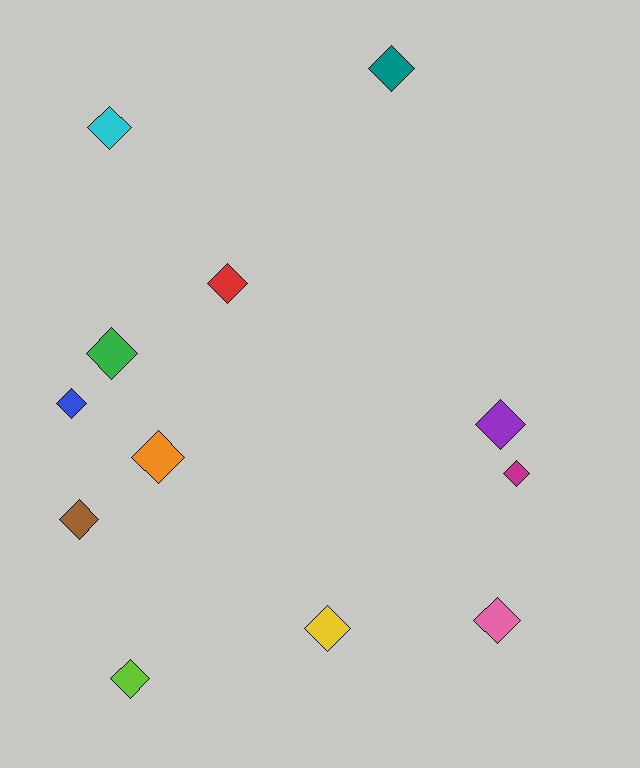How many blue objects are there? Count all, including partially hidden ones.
There is 1 blue object.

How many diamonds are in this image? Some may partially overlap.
There are 12 diamonds.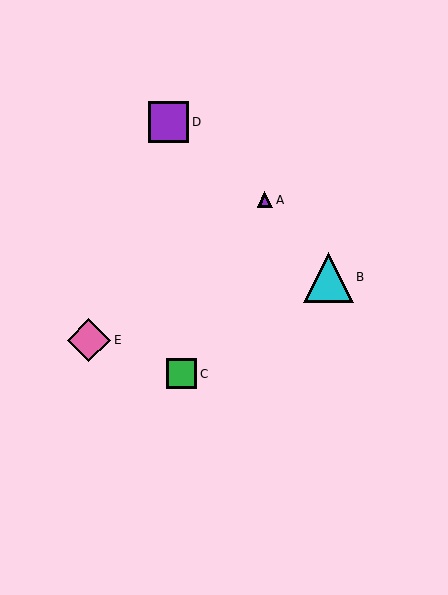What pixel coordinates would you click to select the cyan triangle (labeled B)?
Click at (328, 277) to select the cyan triangle B.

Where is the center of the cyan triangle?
The center of the cyan triangle is at (328, 277).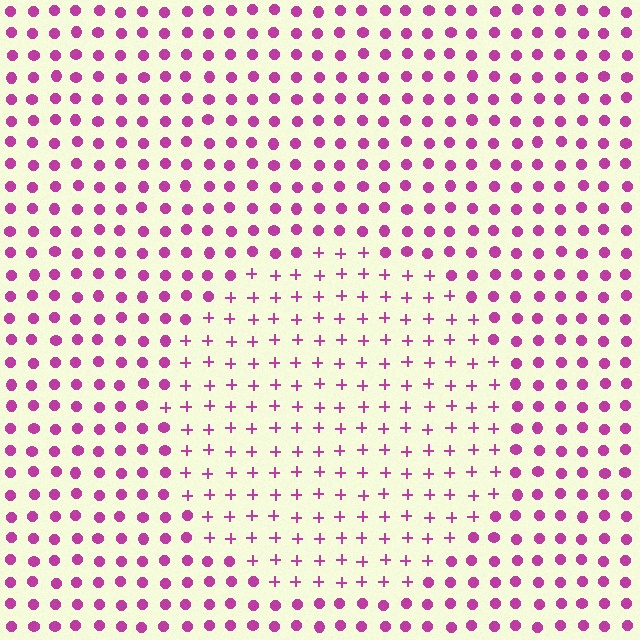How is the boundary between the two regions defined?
The boundary is defined by a change in element shape: plus signs inside vs. circles outside. All elements share the same color and spacing.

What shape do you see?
I see a circle.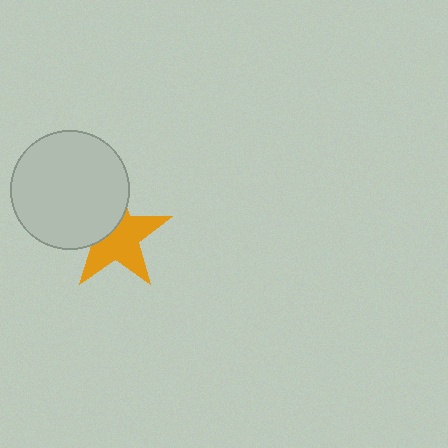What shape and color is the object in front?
The object in front is a light gray circle.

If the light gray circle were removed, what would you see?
You would see the complete orange star.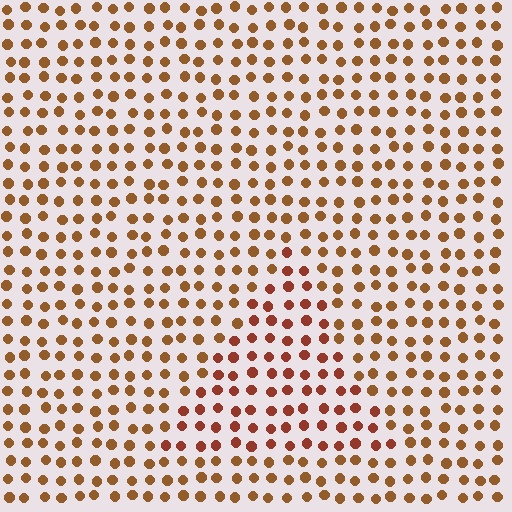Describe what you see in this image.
The image is filled with small brown elements in a uniform arrangement. A triangle-shaped region is visible where the elements are tinted to a slightly different hue, forming a subtle color boundary.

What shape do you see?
I see a triangle.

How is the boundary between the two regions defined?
The boundary is defined purely by a slight shift in hue (about 21 degrees). Spacing, size, and orientation are identical on both sides.